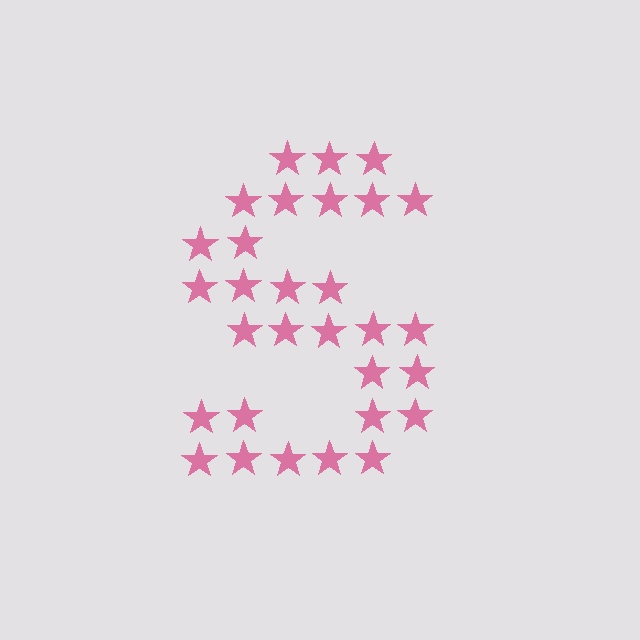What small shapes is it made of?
It is made of small stars.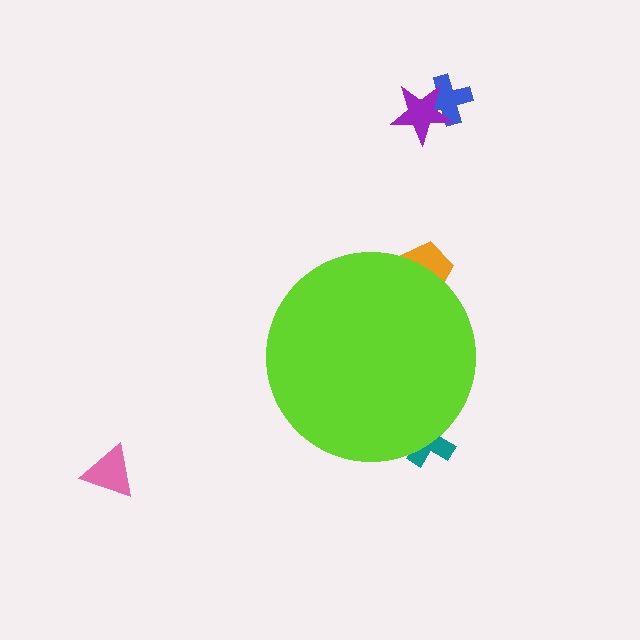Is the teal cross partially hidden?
Yes, the teal cross is partially hidden behind the lime circle.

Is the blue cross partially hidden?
No, the blue cross is fully visible.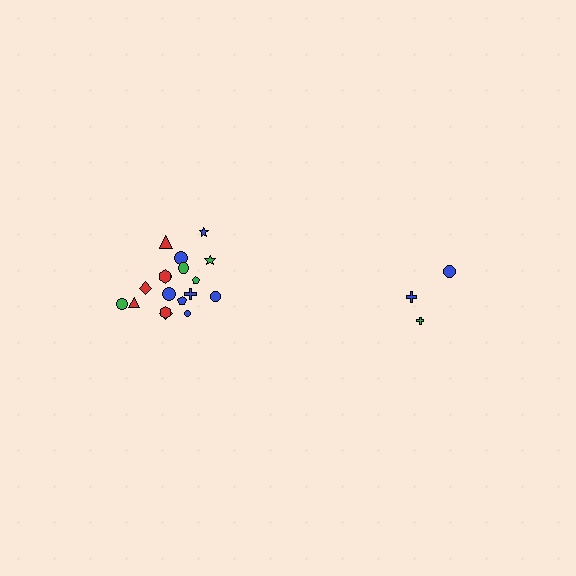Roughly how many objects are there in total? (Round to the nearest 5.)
Roughly 20 objects in total.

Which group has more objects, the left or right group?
The left group.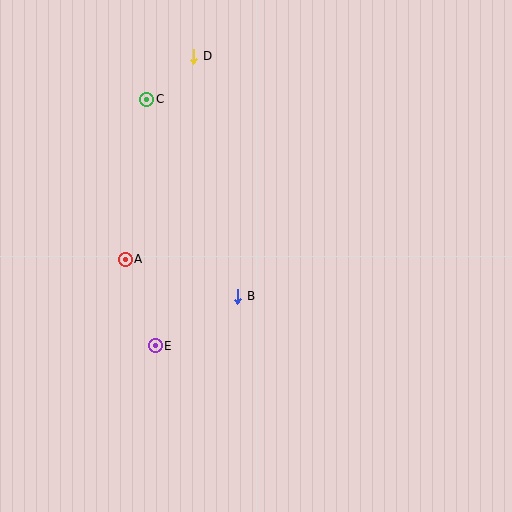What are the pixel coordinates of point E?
Point E is at (155, 346).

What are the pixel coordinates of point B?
Point B is at (238, 296).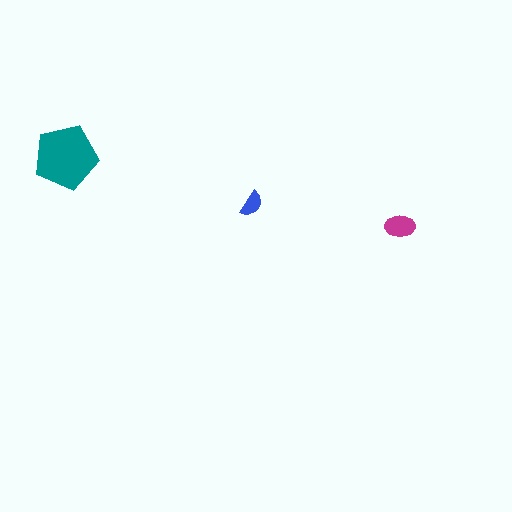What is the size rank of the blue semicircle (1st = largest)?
3rd.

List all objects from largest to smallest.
The teal pentagon, the magenta ellipse, the blue semicircle.